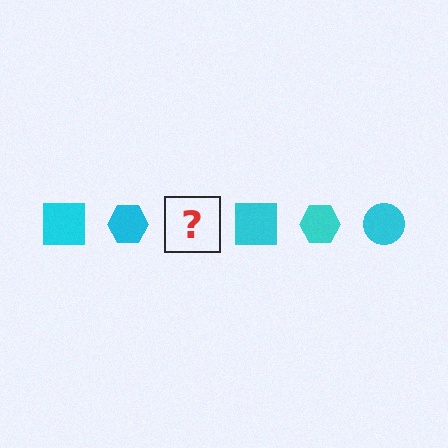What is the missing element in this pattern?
The missing element is a cyan circle.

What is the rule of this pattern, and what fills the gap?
The rule is that the pattern cycles through square, hexagon, circle shapes in cyan. The gap should be filled with a cyan circle.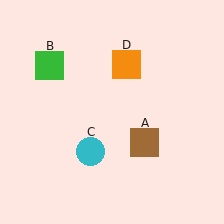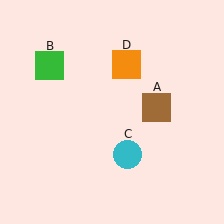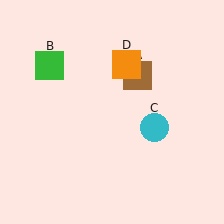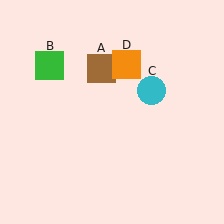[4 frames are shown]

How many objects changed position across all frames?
2 objects changed position: brown square (object A), cyan circle (object C).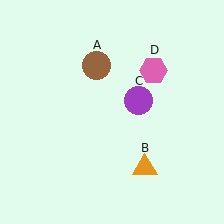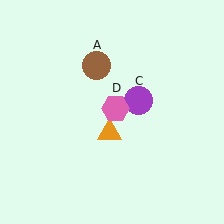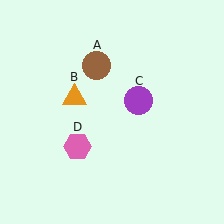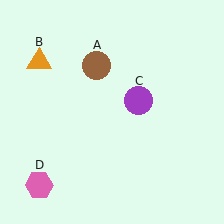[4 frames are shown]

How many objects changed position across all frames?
2 objects changed position: orange triangle (object B), pink hexagon (object D).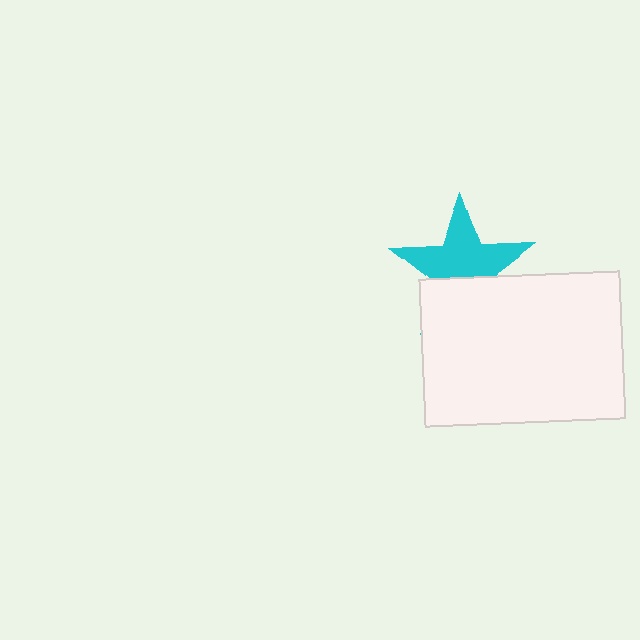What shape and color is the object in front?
The object in front is a white rectangle.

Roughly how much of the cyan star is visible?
About half of it is visible (roughly 62%).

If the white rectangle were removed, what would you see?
You would see the complete cyan star.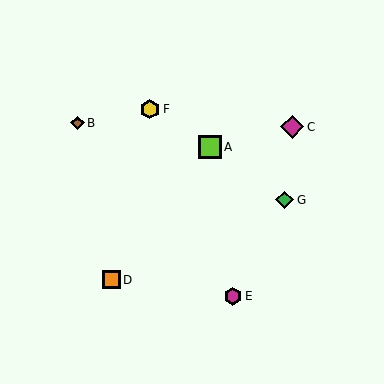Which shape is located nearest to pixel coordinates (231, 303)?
The magenta hexagon (labeled E) at (233, 296) is nearest to that location.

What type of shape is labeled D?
Shape D is an orange square.